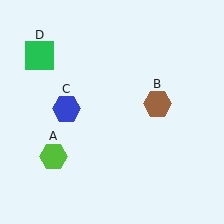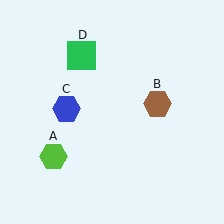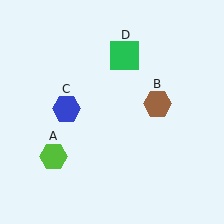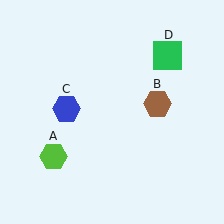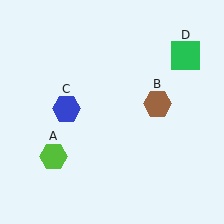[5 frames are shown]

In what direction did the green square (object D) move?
The green square (object D) moved right.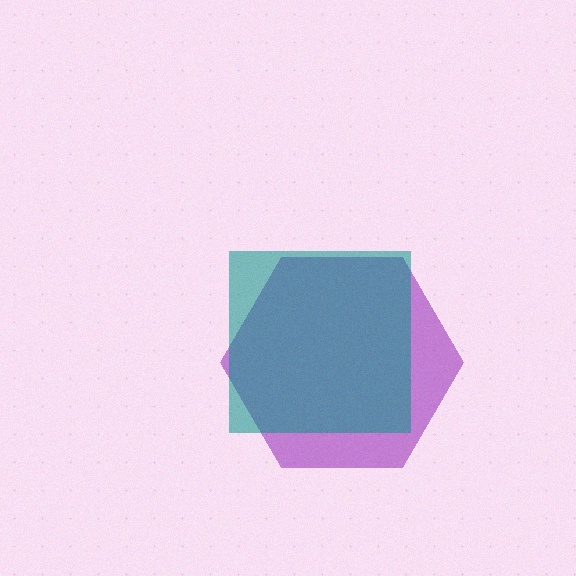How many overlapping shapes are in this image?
There are 2 overlapping shapes in the image.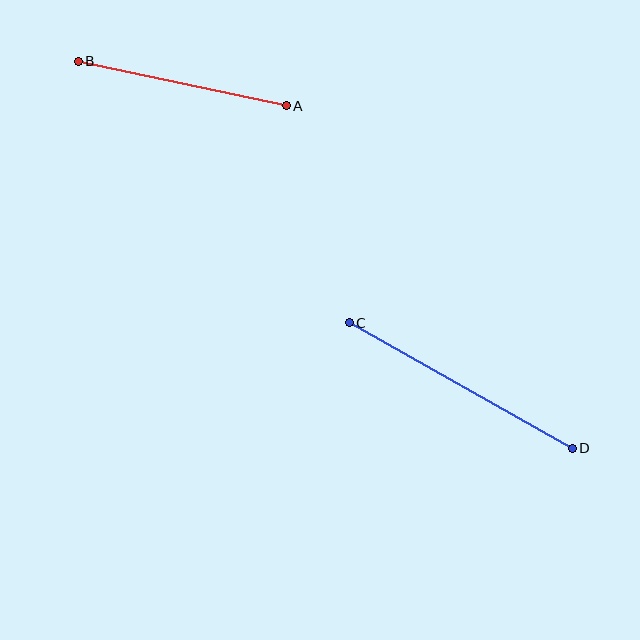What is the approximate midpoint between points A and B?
The midpoint is at approximately (182, 83) pixels.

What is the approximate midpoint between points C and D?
The midpoint is at approximately (461, 386) pixels.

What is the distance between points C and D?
The distance is approximately 256 pixels.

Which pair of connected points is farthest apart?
Points C and D are farthest apart.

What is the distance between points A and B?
The distance is approximately 212 pixels.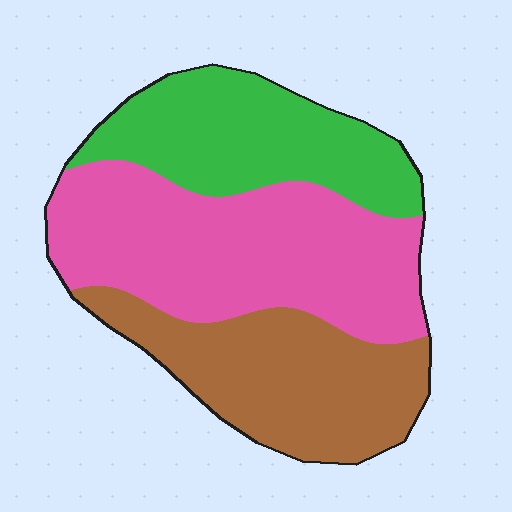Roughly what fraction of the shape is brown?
Brown covers about 30% of the shape.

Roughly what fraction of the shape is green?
Green takes up about one quarter (1/4) of the shape.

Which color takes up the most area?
Pink, at roughly 45%.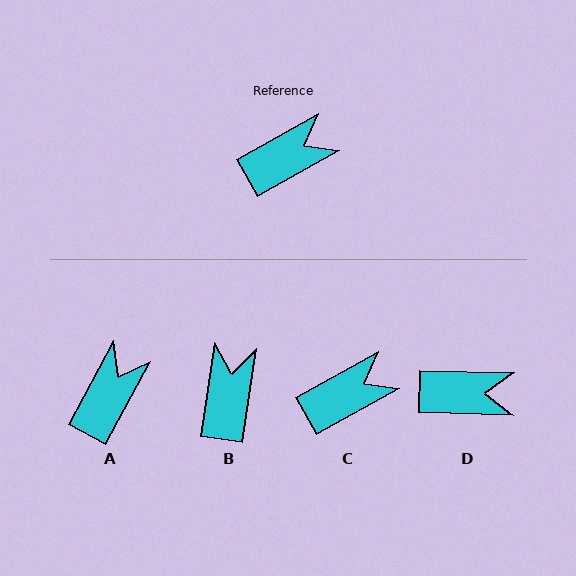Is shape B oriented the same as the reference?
No, it is off by about 53 degrees.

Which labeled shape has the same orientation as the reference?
C.